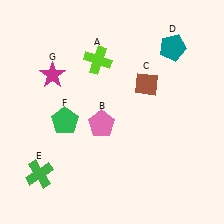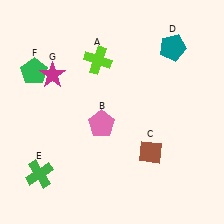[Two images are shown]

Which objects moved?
The objects that moved are: the brown diamond (C), the green pentagon (F).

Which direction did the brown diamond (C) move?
The brown diamond (C) moved down.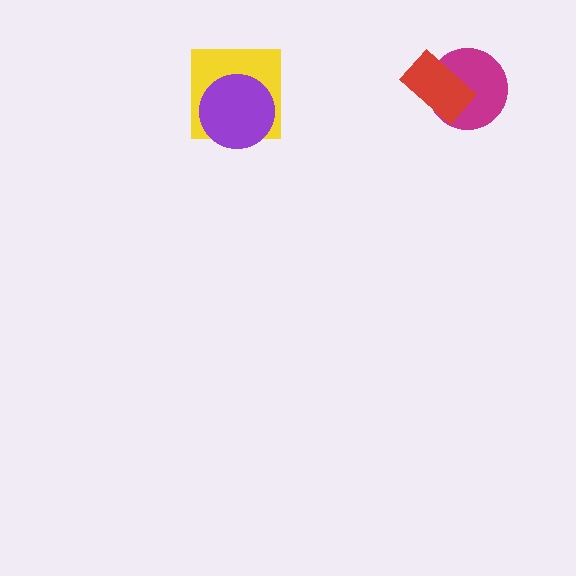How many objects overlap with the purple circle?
1 object overlaps with the purple circle.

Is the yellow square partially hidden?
Yes, it is partially covered by another shape.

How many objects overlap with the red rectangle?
1 object overlaps with the red rectangle.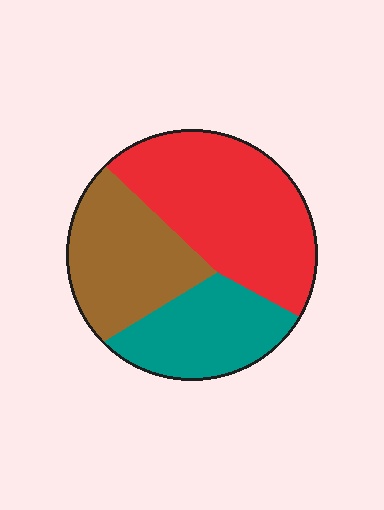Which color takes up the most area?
Red, at roughly 45%.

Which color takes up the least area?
Teal, at roughly 25%.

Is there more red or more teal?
Red.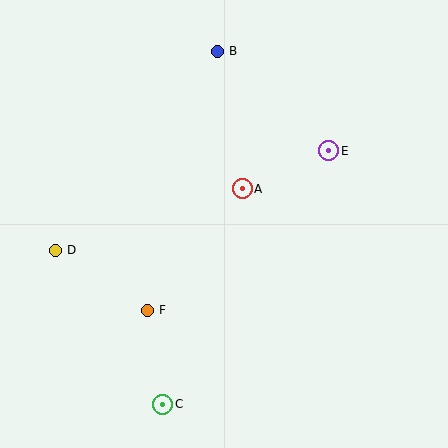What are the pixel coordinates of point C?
Point C is at (163, 404).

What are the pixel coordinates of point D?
Point D is at (55, 250).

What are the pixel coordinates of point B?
Point B is at (217, 51).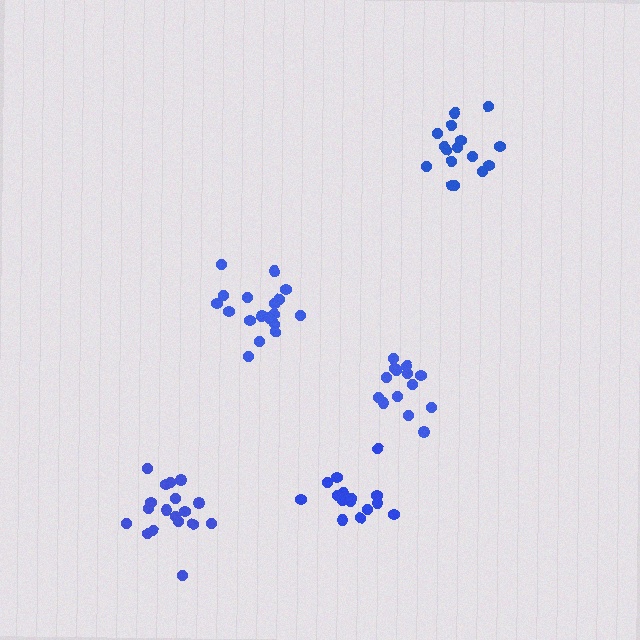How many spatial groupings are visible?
There are 5 spatial groupings.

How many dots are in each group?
Group 1: 16 dots, Group 2: 18 dots, Group 3: 19 dots, Group 4: 16 dots, Group 5: 14 dots (83 total).